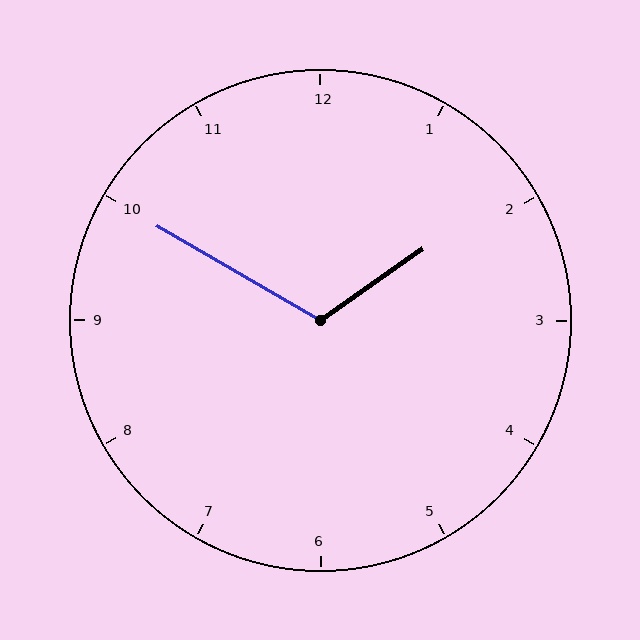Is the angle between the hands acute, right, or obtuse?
It is obtuse.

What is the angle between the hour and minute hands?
Approximately 115 degrees.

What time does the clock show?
1:50.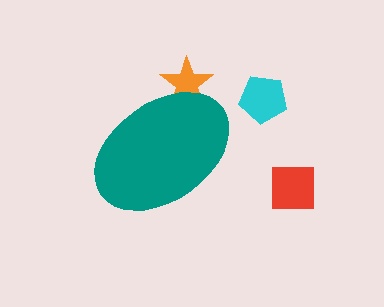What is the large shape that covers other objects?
A teal ellipse.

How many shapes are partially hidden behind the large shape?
1 shape is partially hidden.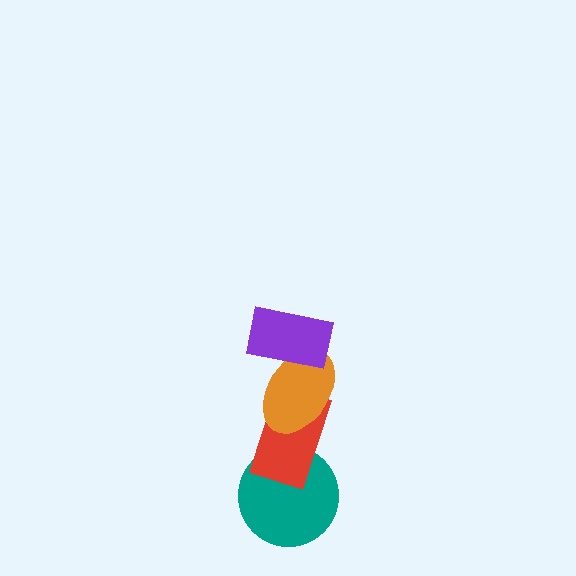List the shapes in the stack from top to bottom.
From top to bottom: the purple rectangle, the orange ellipse, the red rectangle, the teal circle.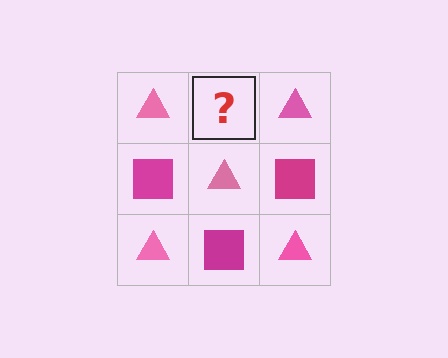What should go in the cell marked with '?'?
The missing cell should contain a magenta square.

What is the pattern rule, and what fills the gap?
The rule is that it alternates pink triangle and magenta square in a checkerboard pattern. The gap should be filled with a magenta square.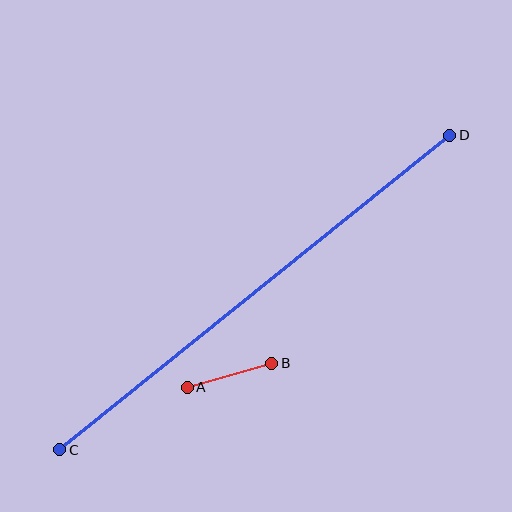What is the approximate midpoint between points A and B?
The midpoint is at approximately (230, 375) pixels.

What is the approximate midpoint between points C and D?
The midpoint is at approximately (255, 292) pixels.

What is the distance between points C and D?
The distance is approximately 501 pixels.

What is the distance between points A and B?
The distance is approximately 88 pixels.